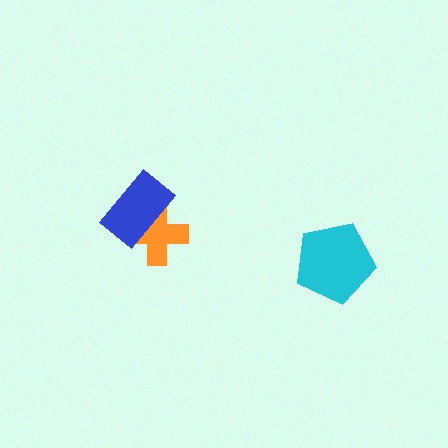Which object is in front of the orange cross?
The blue rectangle is in front of the orange cross.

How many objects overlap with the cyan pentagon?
0 objects overlap with the cyan pentagon.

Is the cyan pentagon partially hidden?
No, no other shape covers it.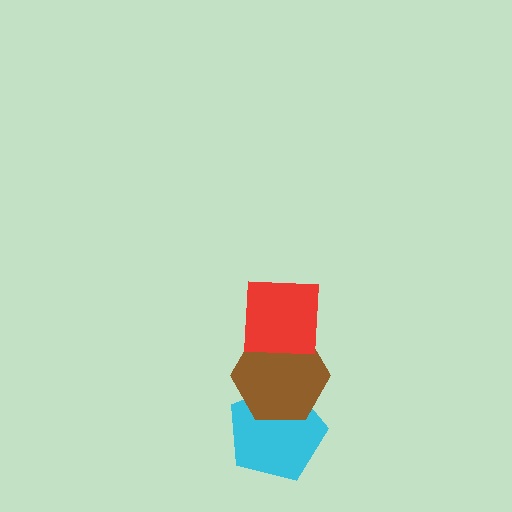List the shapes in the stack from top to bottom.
From top to bottom: the red square, the brown hexagon, the cyan pentagon.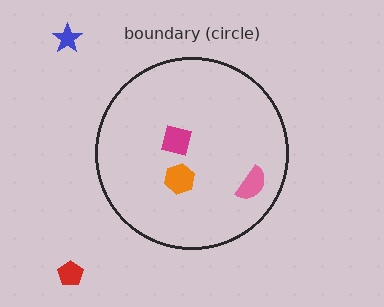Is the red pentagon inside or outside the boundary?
Outside.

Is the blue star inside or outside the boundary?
Outside.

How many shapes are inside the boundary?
3 inside, 2 outside.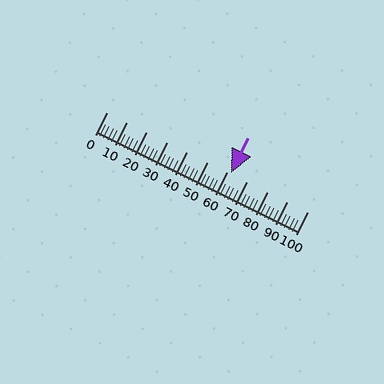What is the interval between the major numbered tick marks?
The major tick marks are spaced 10 units apart.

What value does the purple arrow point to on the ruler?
The purple arrow points to approximately 62.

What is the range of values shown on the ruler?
The ruler shows values from 0 to 100.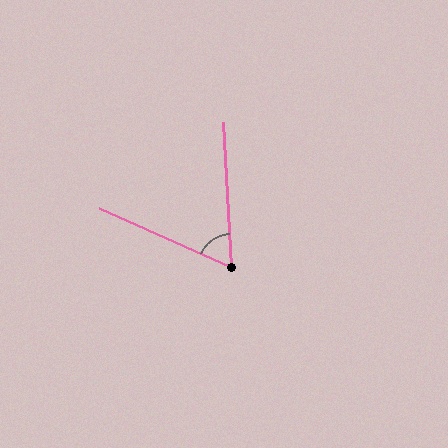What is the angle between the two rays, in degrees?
Approximately 63 degrees.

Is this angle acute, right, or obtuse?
It is acute.